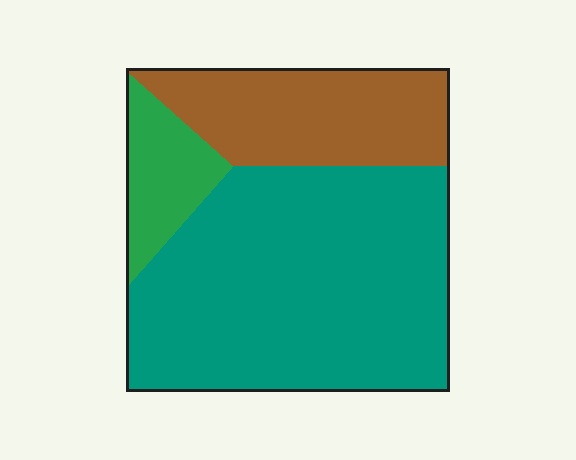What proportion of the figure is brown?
Brown covers roughly 25% of the figure.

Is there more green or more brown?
Brown.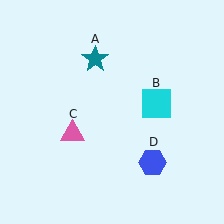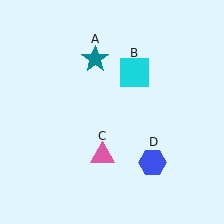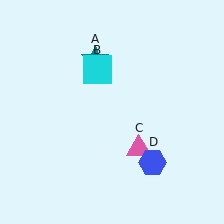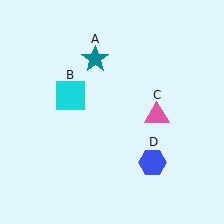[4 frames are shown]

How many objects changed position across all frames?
2 objects changed position: cyan square (object B), pink triangle (object C).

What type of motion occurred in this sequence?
The cyan square (object B), pink triangle (object C) rotated counterclockwise around the center of the scene.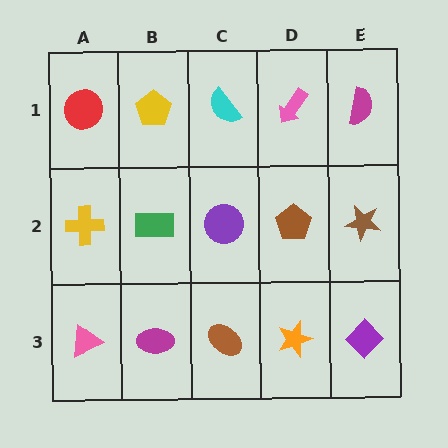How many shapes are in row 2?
5 shapes.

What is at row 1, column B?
A yellow pentagon.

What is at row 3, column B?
A magenta ellipse.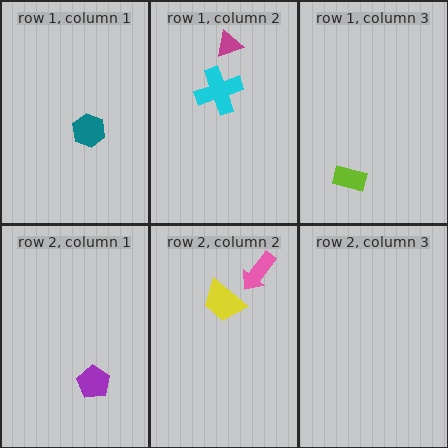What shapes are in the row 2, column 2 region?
The pink arrow, the yellow trapezoid.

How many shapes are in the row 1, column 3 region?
1.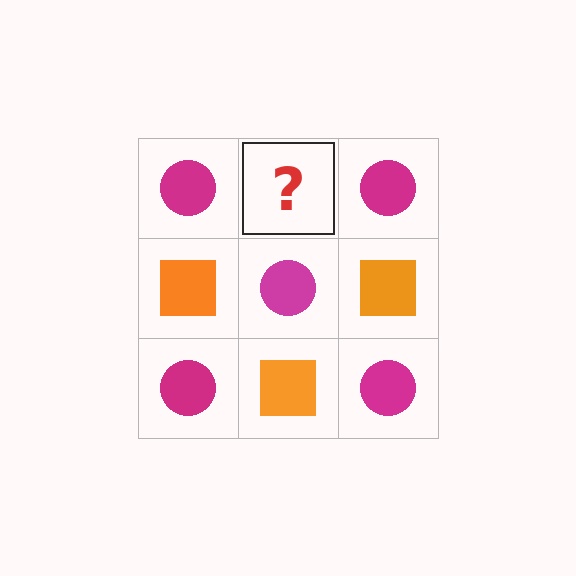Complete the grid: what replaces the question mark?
The question mark should be replaced with an orange square.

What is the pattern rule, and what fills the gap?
The rule is that it alternates magenta circle and orange square in a checkerboard pattern. The gap should be filled with an orange square.